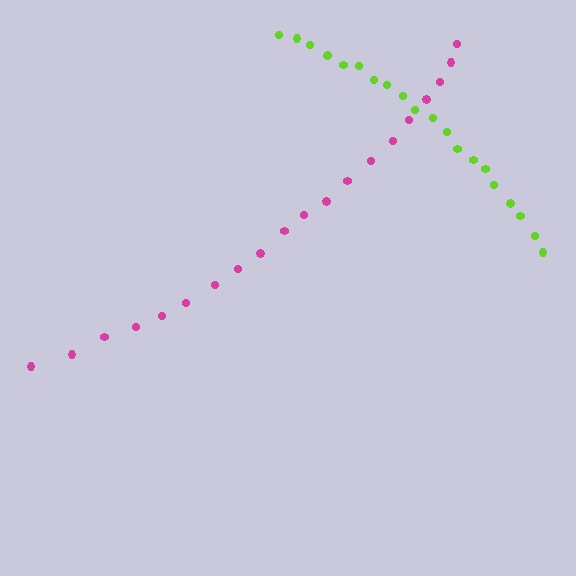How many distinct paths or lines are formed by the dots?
There are 2 distinct paths.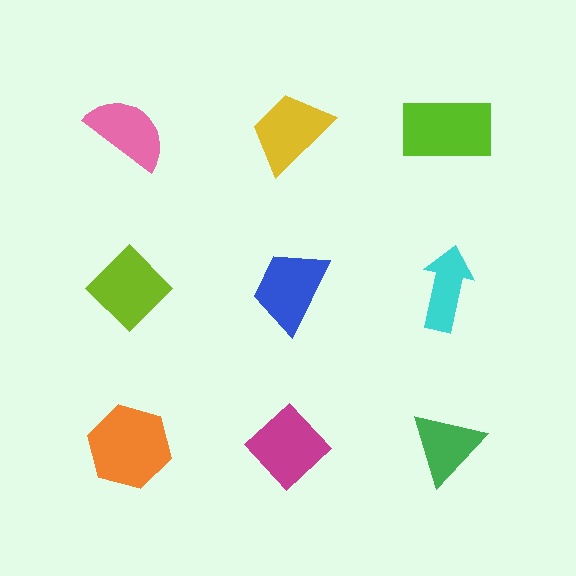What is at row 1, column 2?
A yellow trapezoid.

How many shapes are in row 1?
3 shapes.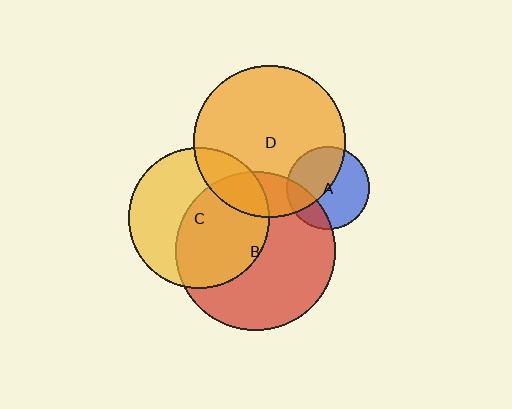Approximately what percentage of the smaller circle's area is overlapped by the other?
Approximately 20%.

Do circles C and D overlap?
Yes.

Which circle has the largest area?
Circle B (red).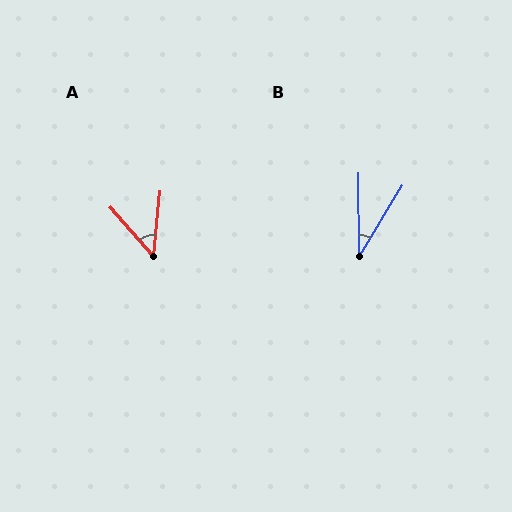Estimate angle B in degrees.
Approximately 32 degrees.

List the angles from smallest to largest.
B (32°), A (47°).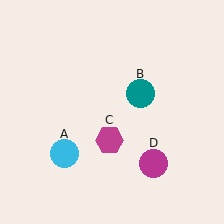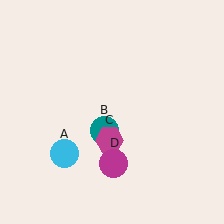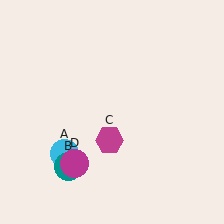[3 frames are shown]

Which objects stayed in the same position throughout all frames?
Cyan circle (object A) and magenta hexagon (object C) remained stationary.